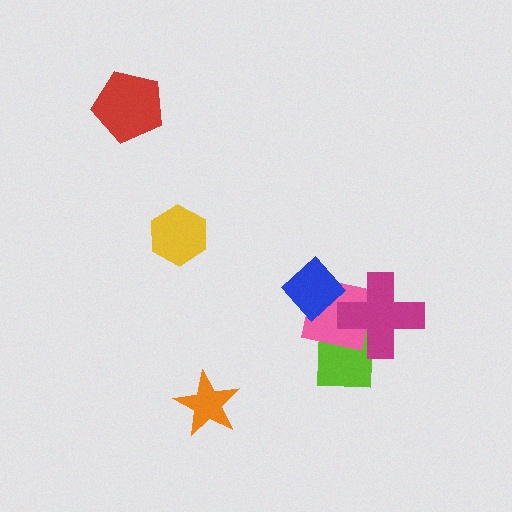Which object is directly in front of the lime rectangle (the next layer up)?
The pink square is directly in front of the lime rectangle.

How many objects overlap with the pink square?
3 objects overlap with the pink square.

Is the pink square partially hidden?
Yes, it is partially covered by another shape.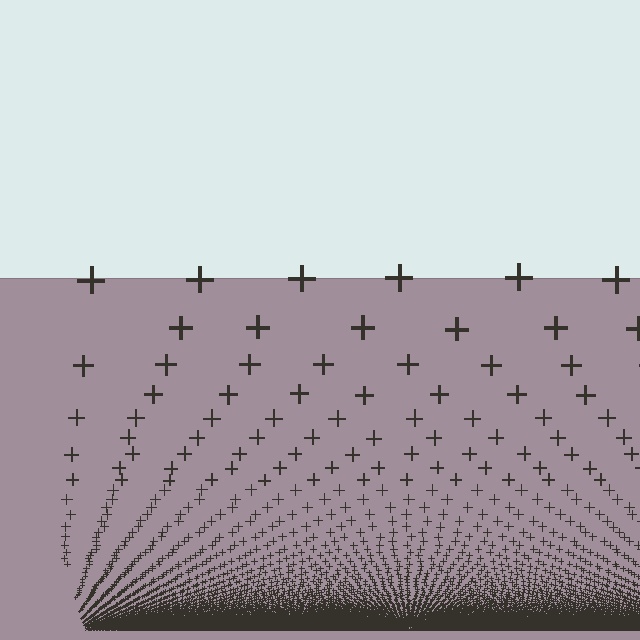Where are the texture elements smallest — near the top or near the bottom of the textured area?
Near the bottom.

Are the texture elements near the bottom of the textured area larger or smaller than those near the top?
Smaller. The gradient is inverted — elements near the bottom are smaller and denser.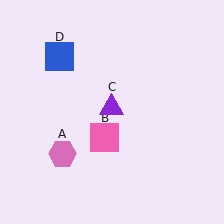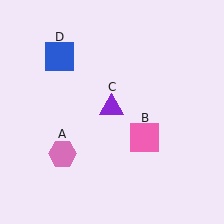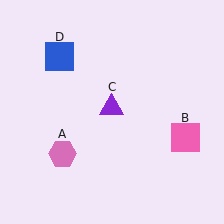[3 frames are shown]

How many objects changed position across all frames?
1 object changed position: pink square (object B).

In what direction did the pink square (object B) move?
The pink square (object B) moved right.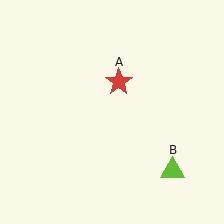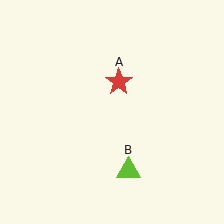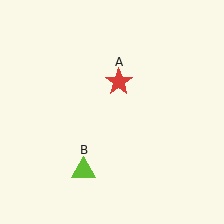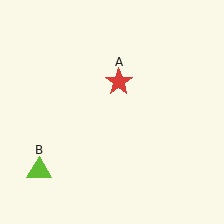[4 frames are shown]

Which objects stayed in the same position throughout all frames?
Red star (object A) remained stationary.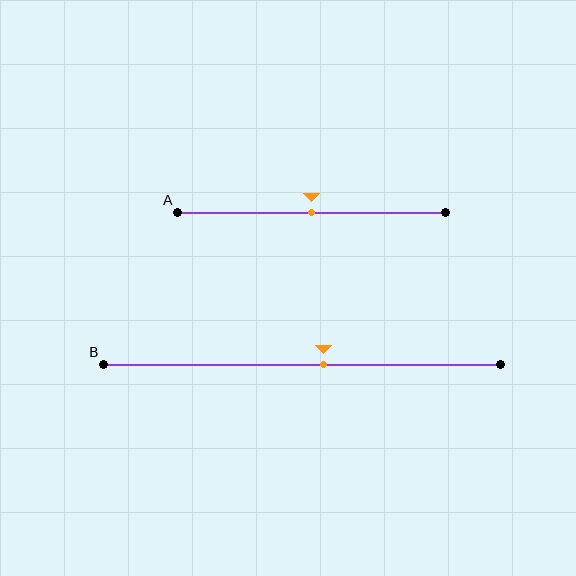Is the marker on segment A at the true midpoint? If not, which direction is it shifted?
Yes, the marker on segment A is at the true midpoint.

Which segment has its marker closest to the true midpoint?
Segment A has its marker closest to the true midpoint.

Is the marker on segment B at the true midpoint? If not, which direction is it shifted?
No, the marker on segment B is shifted to the right by about 5% of the segment length.